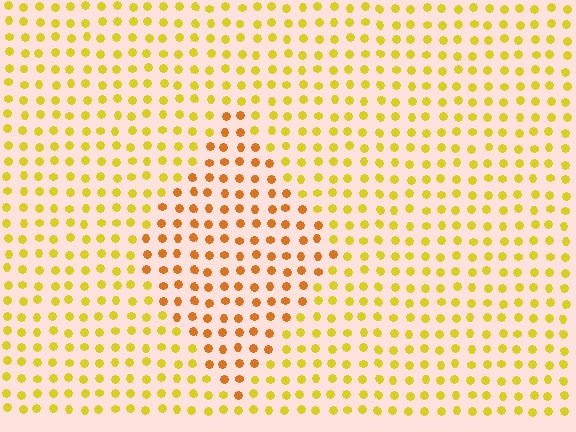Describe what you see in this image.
The image is filled with small yellow elements in a uniform arrangement. A diamond-shaped region is visible where the elements are tinted to a slightly different hue, forming a subtle color boundary.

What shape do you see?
I see a diamond.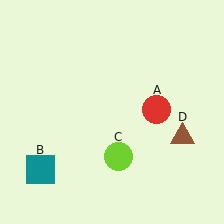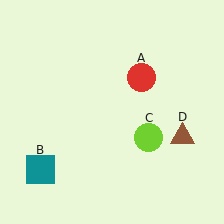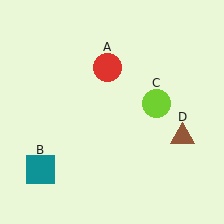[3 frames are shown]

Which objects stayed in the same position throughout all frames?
Teal square (object B) and brown triangle (object D) remained stationary.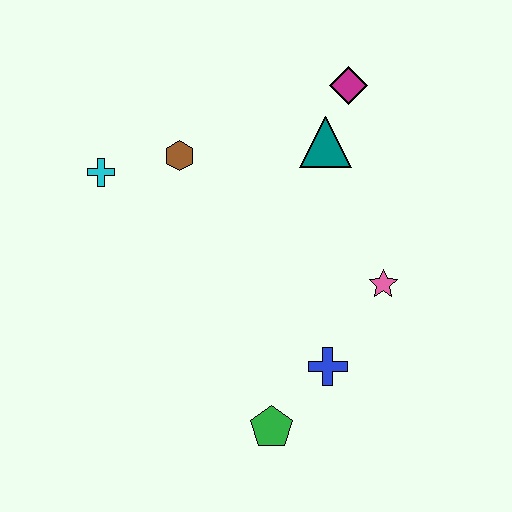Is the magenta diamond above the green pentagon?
Yes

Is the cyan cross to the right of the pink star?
No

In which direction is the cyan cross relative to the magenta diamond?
The cyan cross is to the left of the magenta diamond.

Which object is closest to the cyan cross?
The brown hexagon is closest to the cyan cross.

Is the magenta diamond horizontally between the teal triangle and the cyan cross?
No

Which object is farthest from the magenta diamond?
The green pentagon is farthest from the magenta diamond.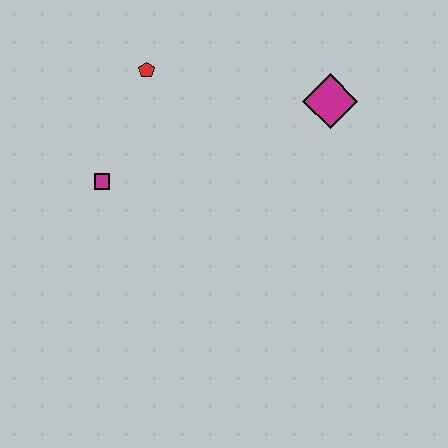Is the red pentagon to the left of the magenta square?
No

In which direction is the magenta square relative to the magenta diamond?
The magenta square is to the left of the magenta diamond.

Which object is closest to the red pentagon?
The magenta square is closest to the red pentagon.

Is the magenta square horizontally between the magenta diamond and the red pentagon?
No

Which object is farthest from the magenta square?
The magenta diamond is farthest from the magenta square.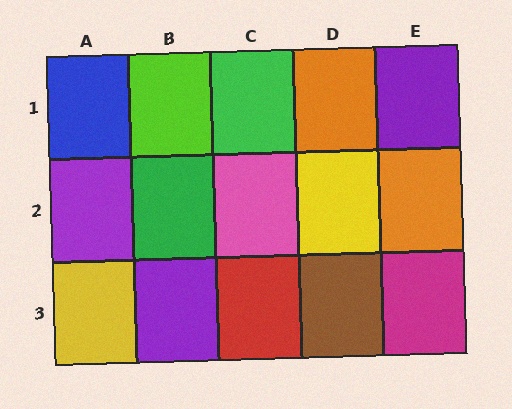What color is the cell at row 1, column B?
Lime.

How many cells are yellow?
2 cells are yellow.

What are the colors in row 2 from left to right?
Purple, green, pink, yellow, orange.